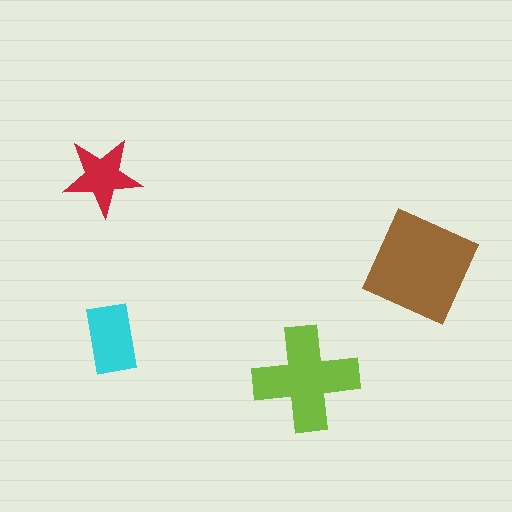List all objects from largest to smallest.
The brown square, the lime cross, the cyan rectangle, the red star.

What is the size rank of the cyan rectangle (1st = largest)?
3rd.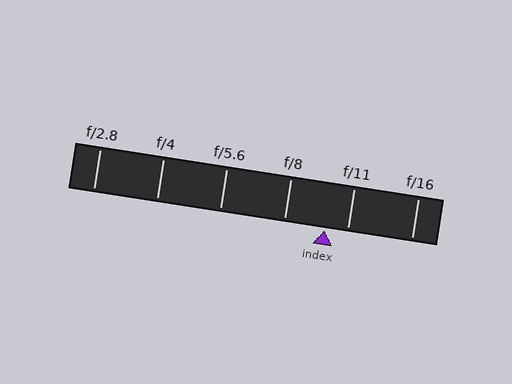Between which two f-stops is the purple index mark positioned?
The index mark is between f/8 and f/11.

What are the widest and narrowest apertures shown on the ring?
The widest aperture shown is f/2.8 and the narrowest is f/16.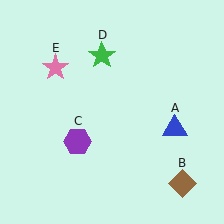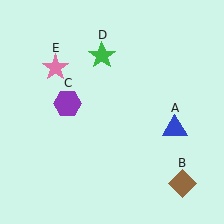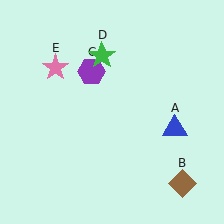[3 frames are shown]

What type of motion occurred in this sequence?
The purple hexagon (object C) rotated clockwise around the center of the scene.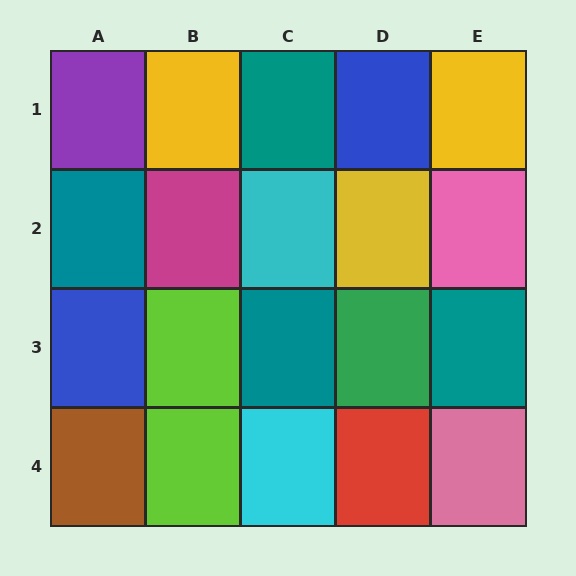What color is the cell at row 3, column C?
Teal.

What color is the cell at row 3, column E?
Teal.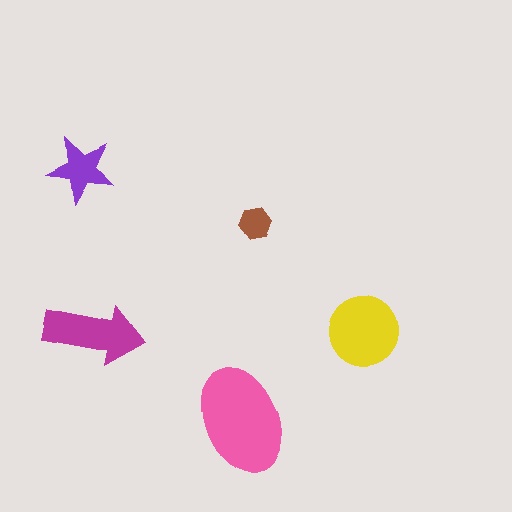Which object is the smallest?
The brown hexagon.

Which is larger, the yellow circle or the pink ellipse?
The pink ellipse.